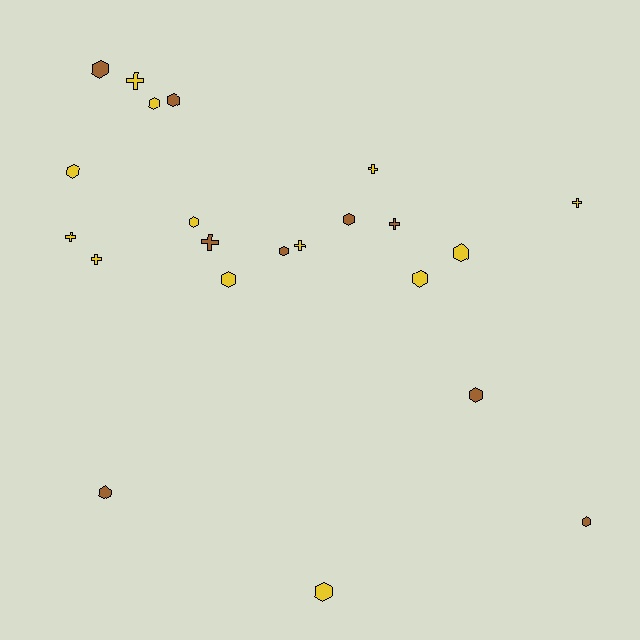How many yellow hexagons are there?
There are 7 yellow hexagons.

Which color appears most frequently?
Yellow, with 13 objects.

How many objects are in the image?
There are 22 objects.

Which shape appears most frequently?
Hexagon, with 14 objects.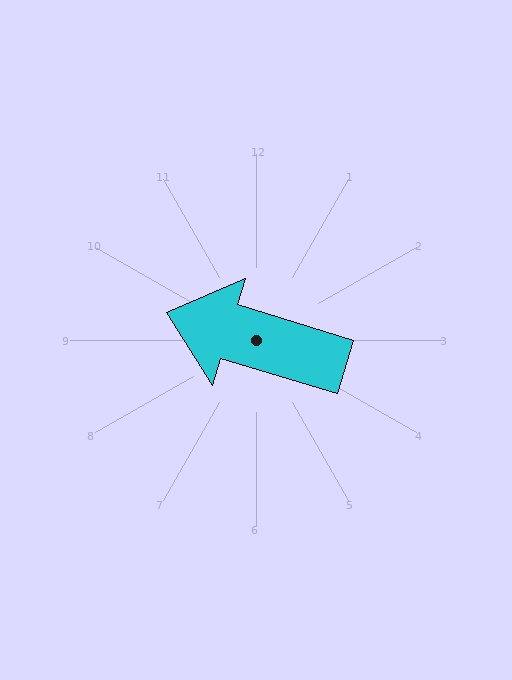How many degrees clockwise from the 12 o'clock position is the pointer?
Approximately 287 degrees.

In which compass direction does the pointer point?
West.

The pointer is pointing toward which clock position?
Roughly 10 o'clock.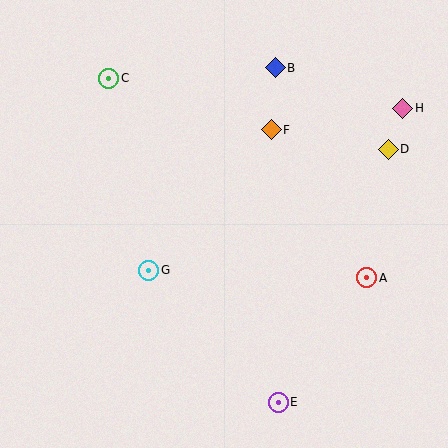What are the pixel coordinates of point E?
Point E is at (278, 402).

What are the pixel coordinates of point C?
Point C is at (109, 78).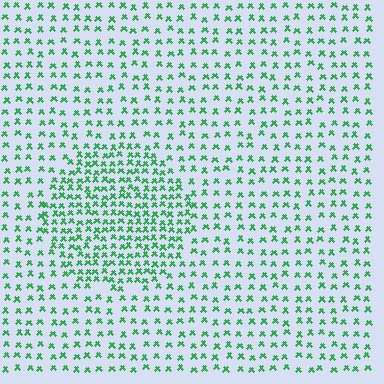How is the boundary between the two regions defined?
The boundary is defined by a change in element density (approximately 2.0x ratio). All elements are the same color, size, and shape.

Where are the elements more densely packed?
The elements are more densely packed inside the circle boundary.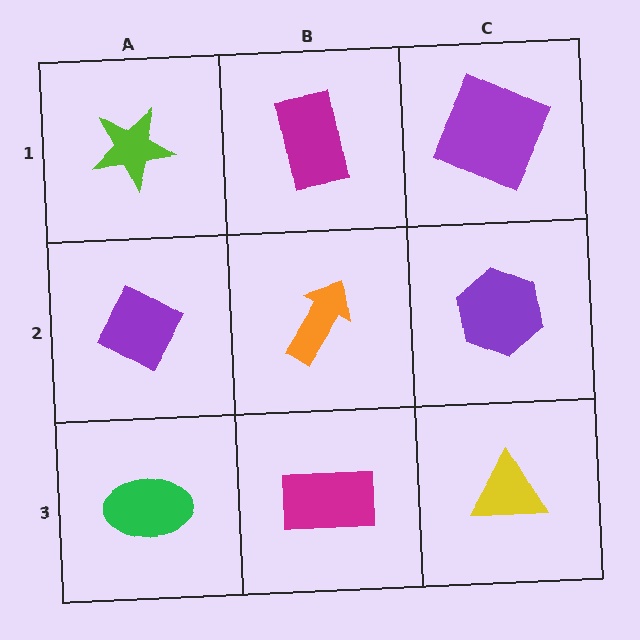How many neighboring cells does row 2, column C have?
3.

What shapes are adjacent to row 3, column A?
A purple diamond (row 2, column A), a magenta rectangle (row 3, column B).